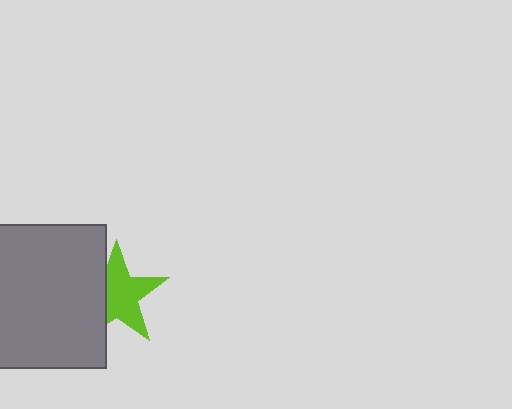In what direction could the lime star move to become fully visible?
The lime star could move right. That would shift it out from behind the gray rectangle entirely.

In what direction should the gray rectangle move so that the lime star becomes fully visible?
The gray rectangle should move left. That is the shortest direction to clear the overlap and leave the lime star fully visible.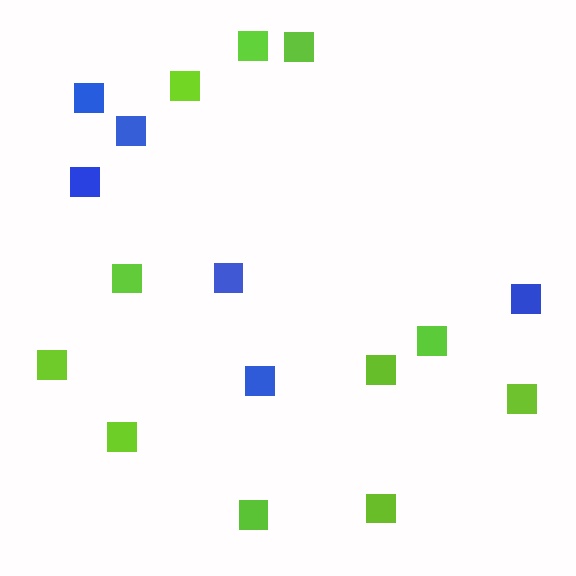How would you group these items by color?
There are 2 groups: one group of blue squares (6) and one group of lime squares (11).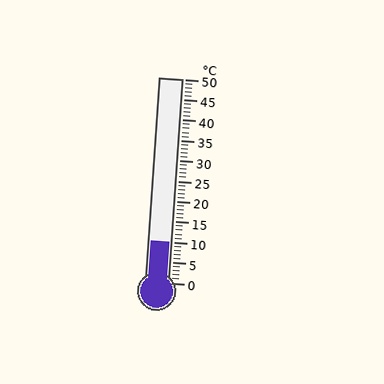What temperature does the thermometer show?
The thermometer shows approximately 10°C.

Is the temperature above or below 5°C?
The temperature is above 5°C.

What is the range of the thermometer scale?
The thermometer scale ranges from 0°C to 50°C.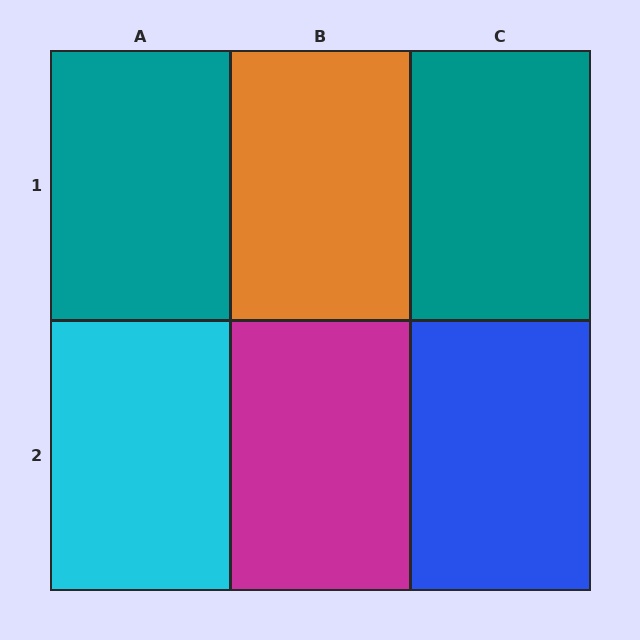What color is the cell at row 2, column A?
Cyan.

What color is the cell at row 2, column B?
Magenta.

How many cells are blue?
1 cell is blue.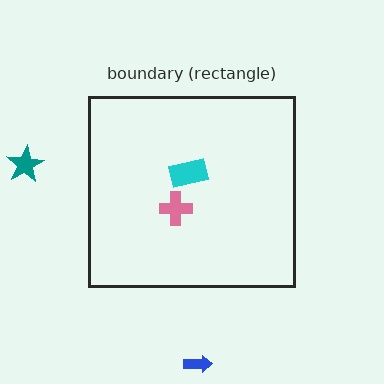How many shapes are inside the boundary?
2 inside, 2 outside.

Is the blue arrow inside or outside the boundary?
Outside.